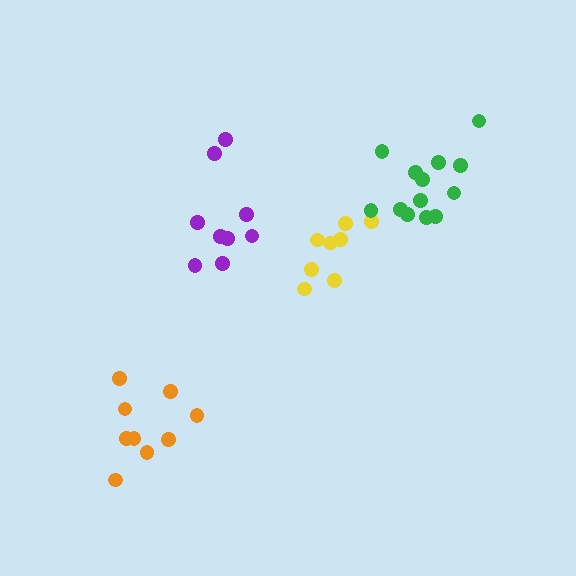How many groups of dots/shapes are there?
There are 4 groups.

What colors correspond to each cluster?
The clusters are colored: yellow, orange, green, purple.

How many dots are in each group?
Group 1: 8 dots, Group 2: 9 dots, Group 3: 13 dots, Group 4: 9 dots (39 total).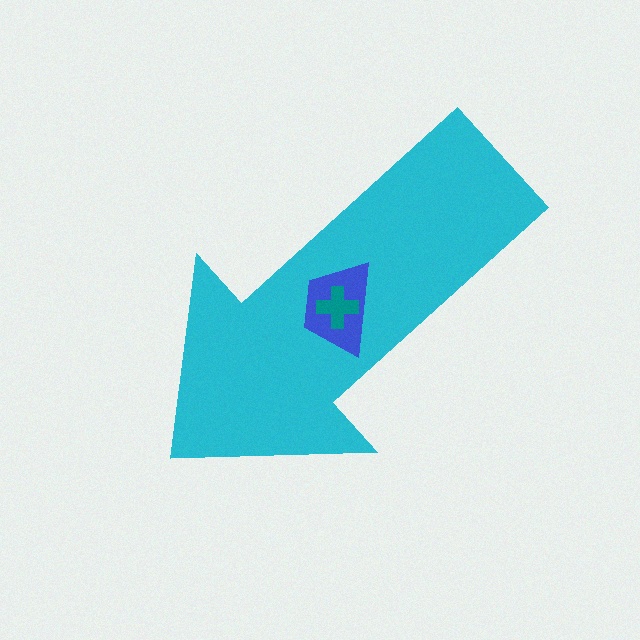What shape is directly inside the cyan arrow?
The blue trapezoid.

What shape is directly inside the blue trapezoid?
The teal cross.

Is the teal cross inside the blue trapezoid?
Yes.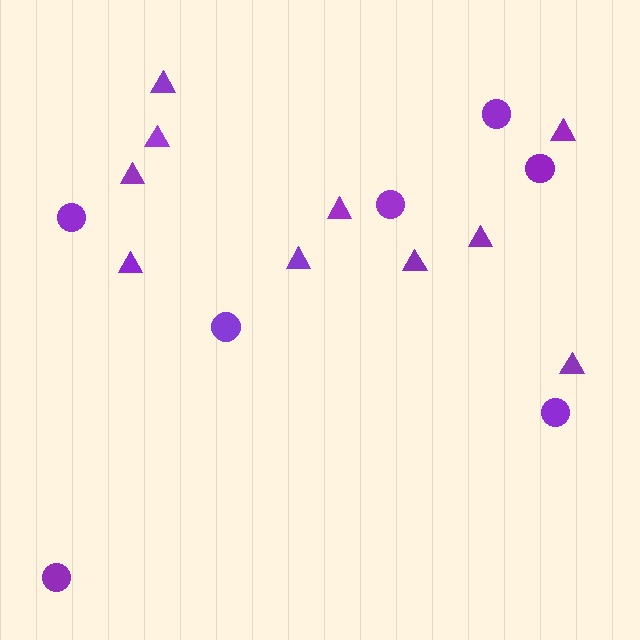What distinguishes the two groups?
There are 2 groups: one group of circles (7) and one group of triangles (10).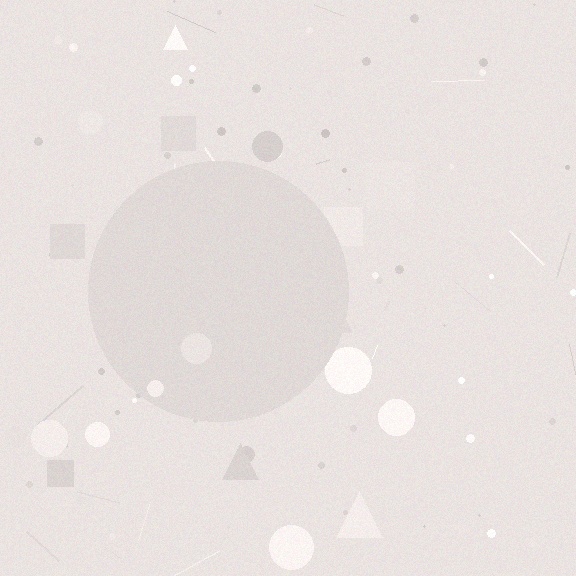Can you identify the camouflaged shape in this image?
The camouflaged shape is a circle.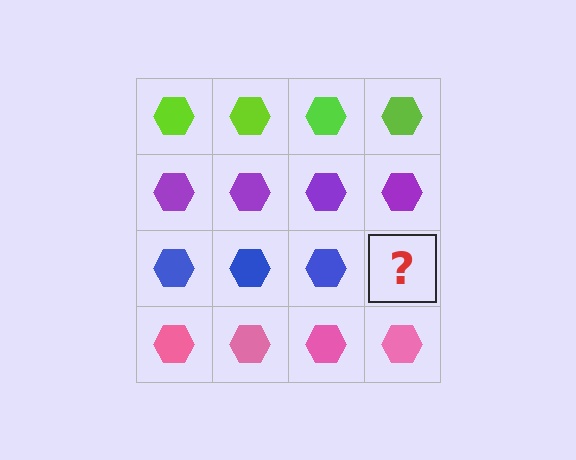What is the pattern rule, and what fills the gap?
The rule is that each row has a consistent color. The gap should be filled with a blue hexagon.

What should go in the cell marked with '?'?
The missing cell should contain a blue hexagon.